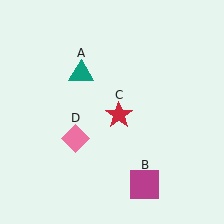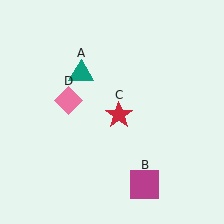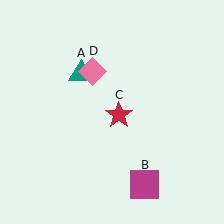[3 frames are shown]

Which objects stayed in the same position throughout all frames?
Teal triangle (object A) and magenta square (object B) and red star (object C) remained stationary.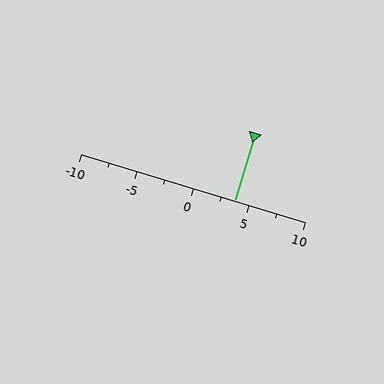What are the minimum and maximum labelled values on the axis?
The axis runs from -10 to 10.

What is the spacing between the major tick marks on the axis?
The major ticks are spaced 5 apart.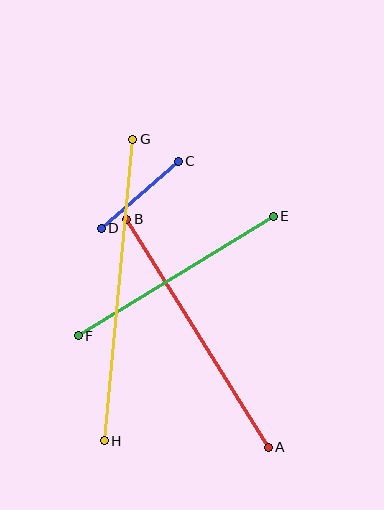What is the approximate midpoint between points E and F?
The midpoint is at approximately (176, 276) pixels.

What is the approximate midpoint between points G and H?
The midpoint is at approximately (118, 290) pixels.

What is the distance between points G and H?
The distance is approximately 303 pixels.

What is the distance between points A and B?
The distance is approximately 268 pixels.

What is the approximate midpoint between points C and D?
The midpoint is at approximately (140, 195) pixels.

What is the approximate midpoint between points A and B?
The midpoint is at approximately (197, 333) pixels.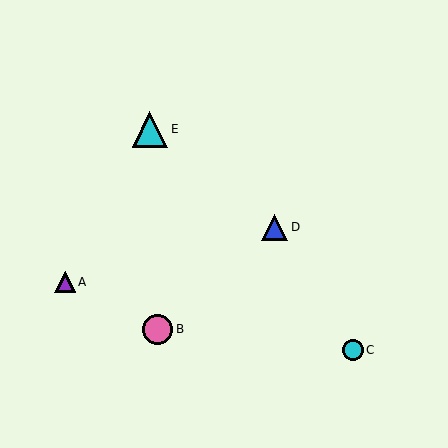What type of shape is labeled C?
Shape C is a cyan circle.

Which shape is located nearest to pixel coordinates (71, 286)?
The purple triangle (labeled A) at (65, 282) is nearest to that location.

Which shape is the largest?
The cyan triangle (labeled E) is the largest.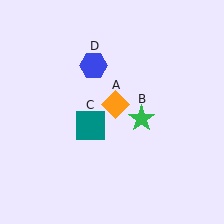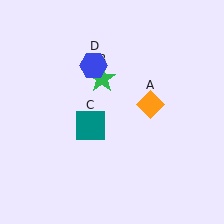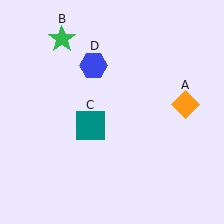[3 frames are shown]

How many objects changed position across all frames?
2 objects changed position: orange diamond (object A), green star (object B).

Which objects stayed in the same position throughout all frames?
Teal square (object C) and blue hexagon (object D) remained stationary.